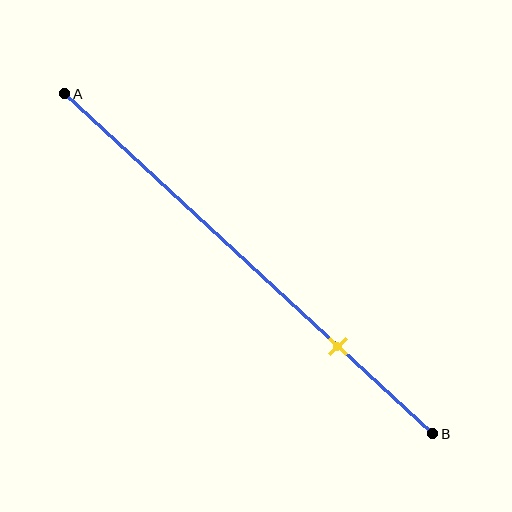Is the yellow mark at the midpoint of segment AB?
No, the mark is at about 75% from A, not at the 50% midpoint.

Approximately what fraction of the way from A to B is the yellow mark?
The yellow mark is approximately 75% of the way from A to B.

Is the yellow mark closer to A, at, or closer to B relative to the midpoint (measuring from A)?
The yellow mark is closer to point B than the midpoint of segment AB.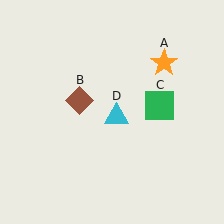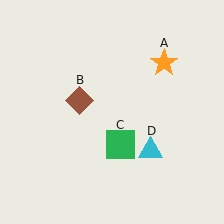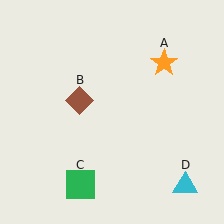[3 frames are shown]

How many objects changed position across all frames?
2 objects changed position: green square (object C), cyan triangle (object D).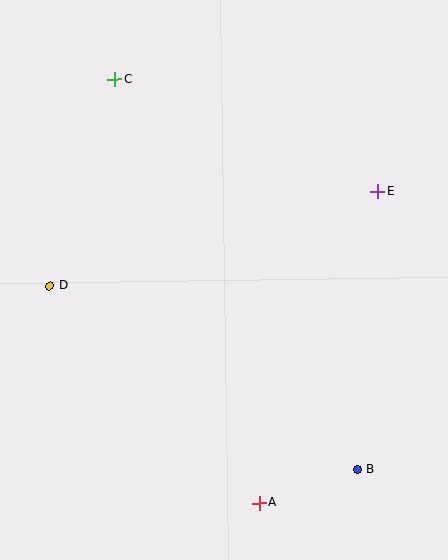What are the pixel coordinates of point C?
Point C is at (115, 79).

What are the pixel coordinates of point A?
Point A is at (260, 503).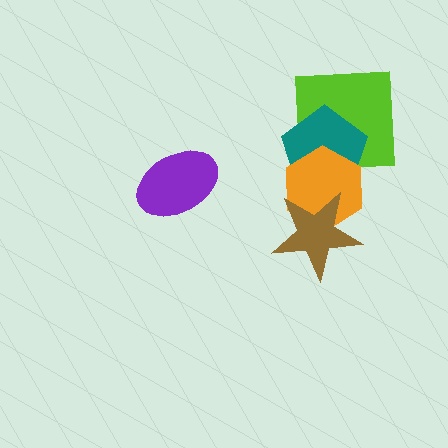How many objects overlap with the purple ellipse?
0 objects overlap with the purple ellipse.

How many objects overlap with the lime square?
2 objects overlap with the lime square.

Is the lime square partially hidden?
Yes, it is partially covered by another shape.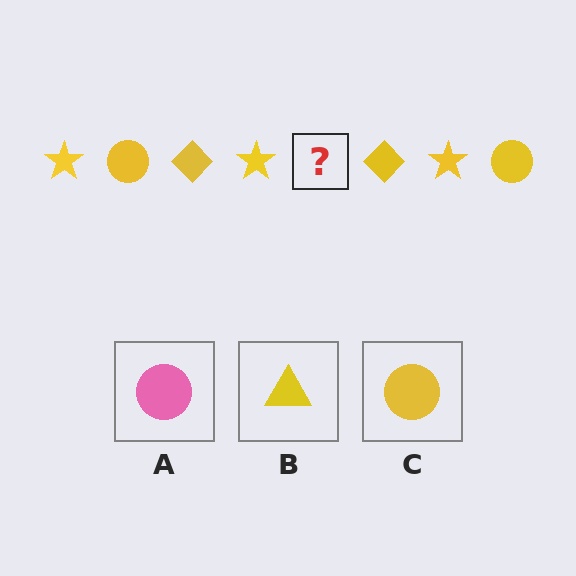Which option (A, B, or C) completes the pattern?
C.